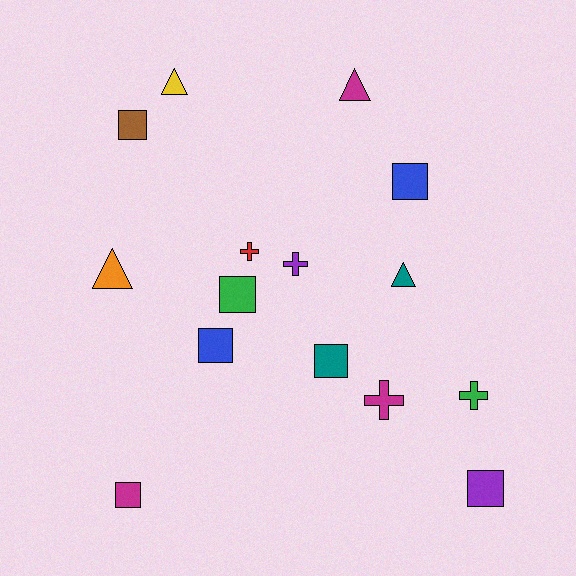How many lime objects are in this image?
There are no lime objects.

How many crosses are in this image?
There are 4 crosses.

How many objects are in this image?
There are 15 objects.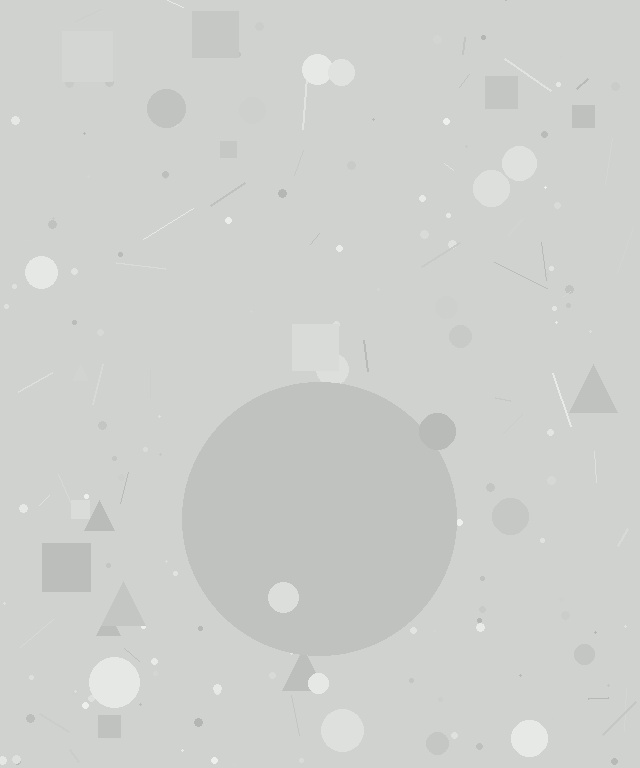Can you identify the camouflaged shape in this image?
The camouflaged shape is a circle.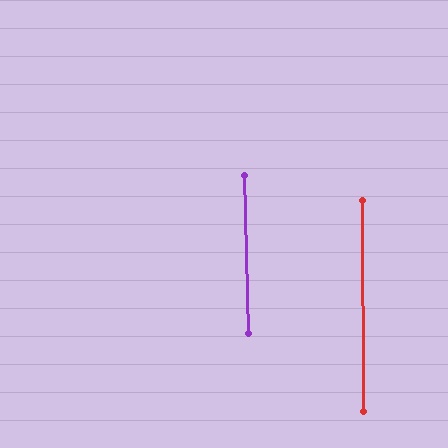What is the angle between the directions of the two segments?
Approximately 1 degree.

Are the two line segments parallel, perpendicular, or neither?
Parallel — their directions differ by only 1.0°.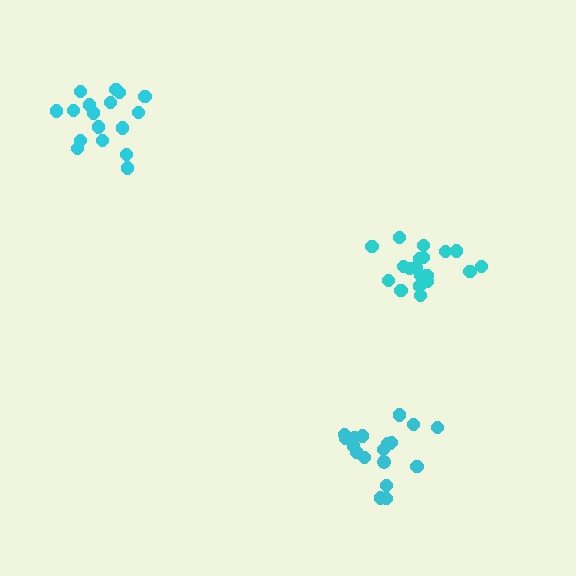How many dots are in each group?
Group 1: 19 dots, Group 2: 19 dots, Group 3: 17 dots (55 total).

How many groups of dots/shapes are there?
There are 3 groups.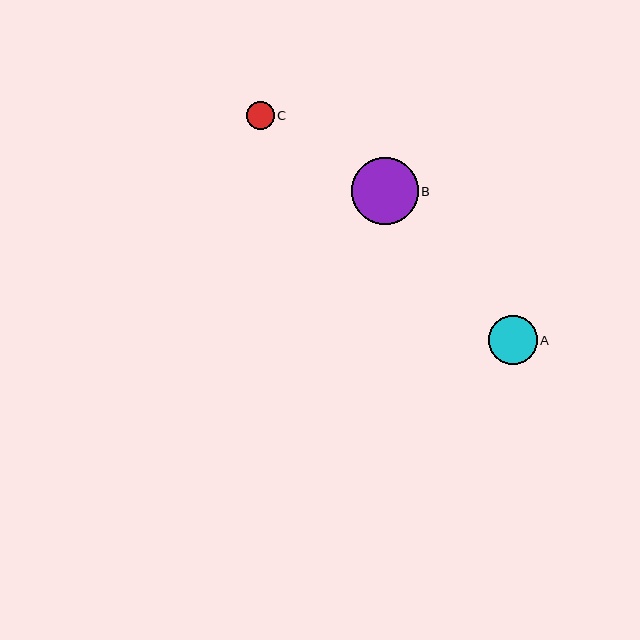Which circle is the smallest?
Circle C is the smallest with a size of approximately 28 pixels.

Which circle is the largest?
Circle B is the largest with a size of approximately 67 pixels.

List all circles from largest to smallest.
From largest to smallest: B, A, C.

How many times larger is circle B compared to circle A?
Circle B is approximately 1.4 times the size of circle A.